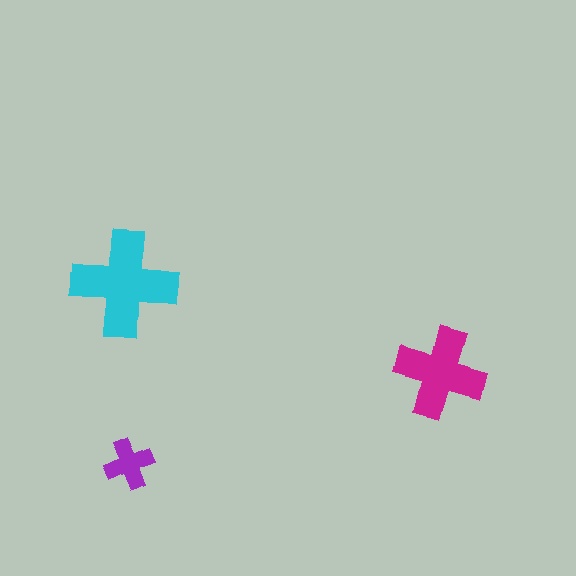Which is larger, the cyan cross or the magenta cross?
The cyan one.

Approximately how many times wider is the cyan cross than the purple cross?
About 2 times wider.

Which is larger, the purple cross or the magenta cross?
The magenta one.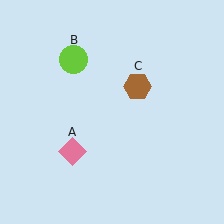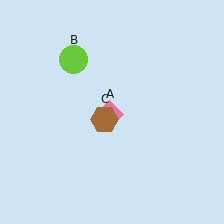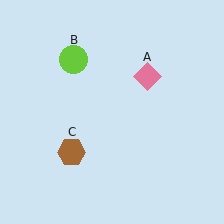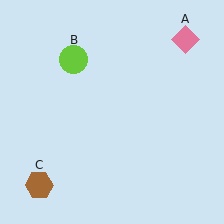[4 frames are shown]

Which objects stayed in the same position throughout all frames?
Lime circle (object B) remained stationary.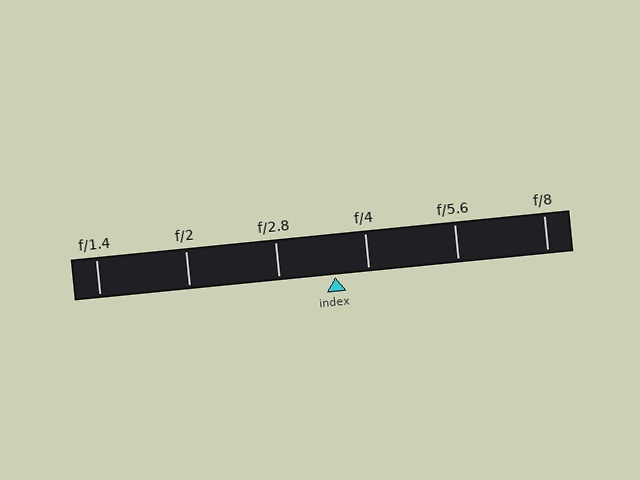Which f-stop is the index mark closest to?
The index mark is closest to f/4.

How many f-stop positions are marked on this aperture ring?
There are 6 f-stop positions marked.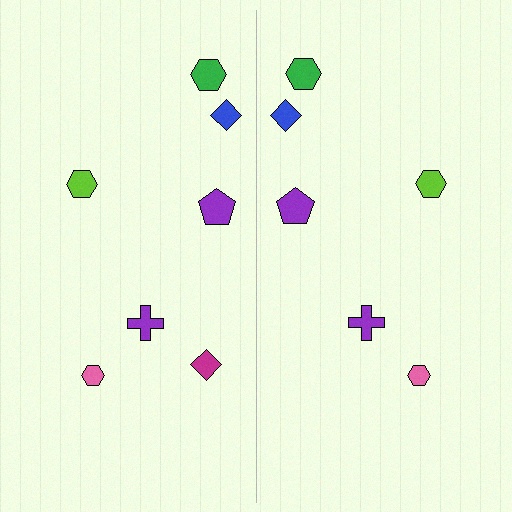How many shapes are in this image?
There are 13 shapes in this image.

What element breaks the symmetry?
A magenta diamond is missing from the right side.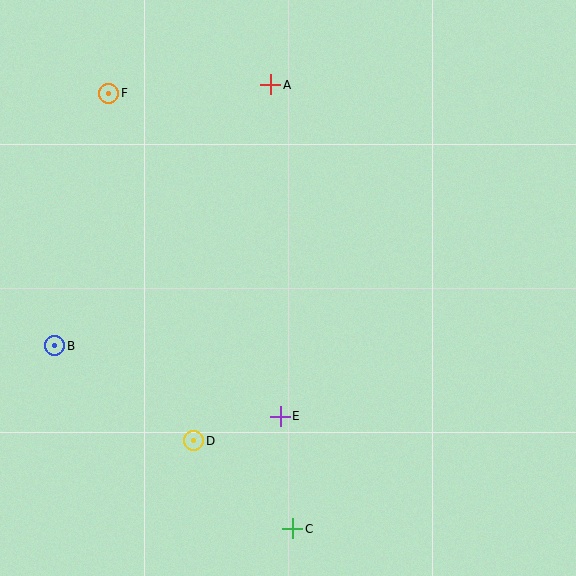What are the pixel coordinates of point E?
Point E is at (280, 416).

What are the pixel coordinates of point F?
Point F is at (109, 93).